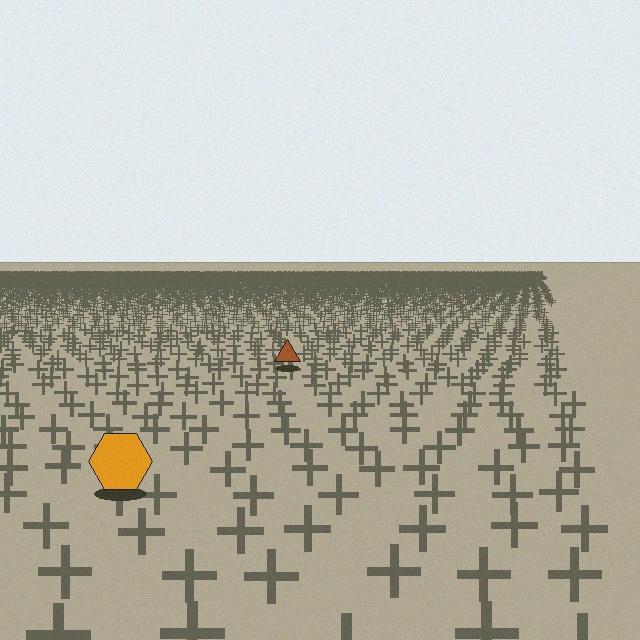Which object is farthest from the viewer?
The brown triangle is farthest from the viewer. It appears smaller and the ground texture around it is denser.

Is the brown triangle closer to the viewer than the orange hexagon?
No. The orange hexagon is closer — you can tell from the texture gradient: the ground texture is coarser near it.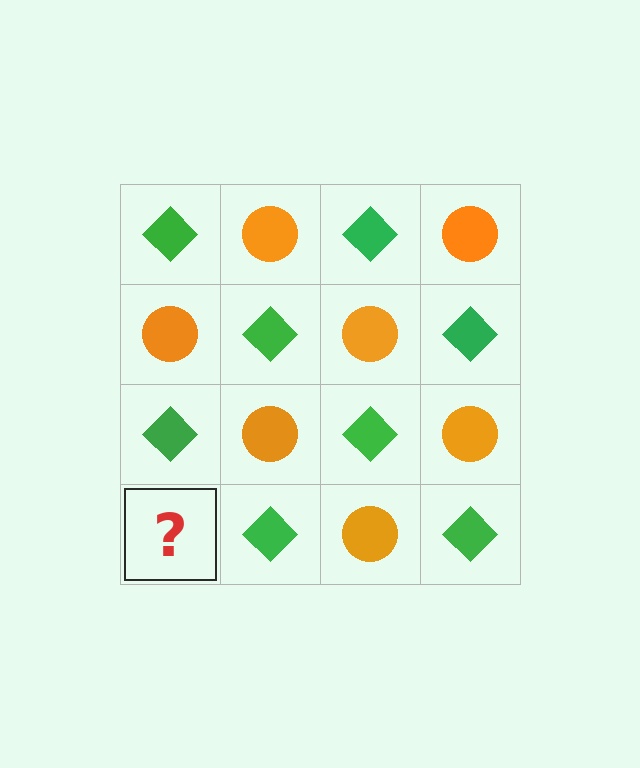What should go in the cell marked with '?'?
The missing cell should contain an orange circle.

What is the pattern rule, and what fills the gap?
The rule is that it alternates green diamond and orange circle in a checkerboard pattern. The gap should be filled with an orange circle.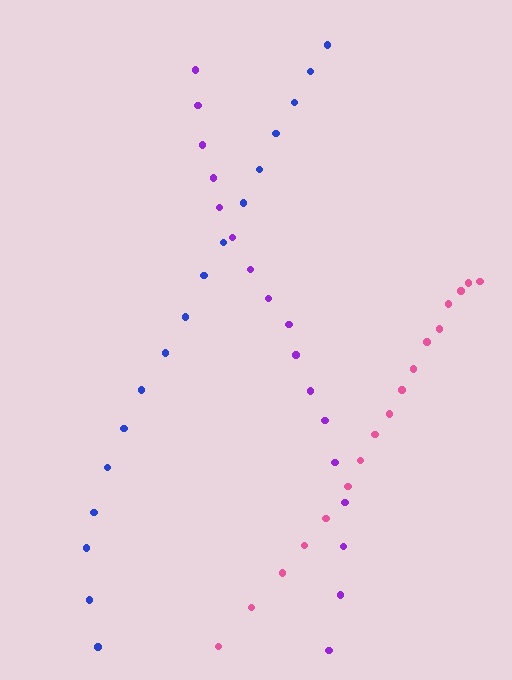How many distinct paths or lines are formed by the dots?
There are 3 distinct paths.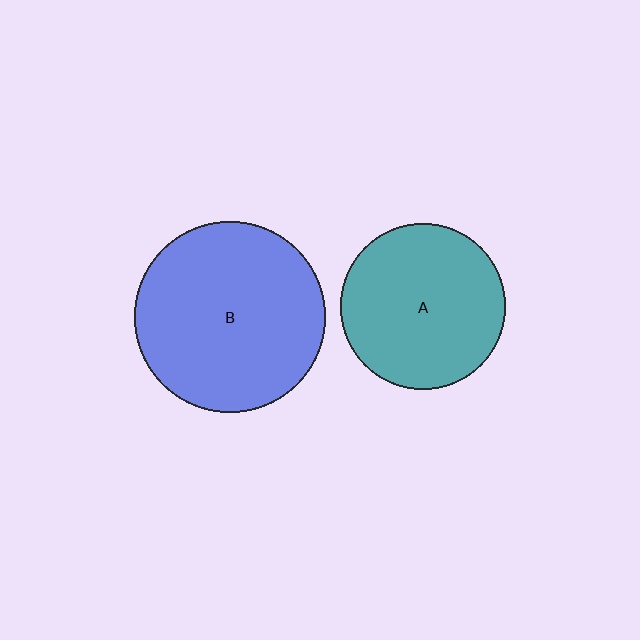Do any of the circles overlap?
No, none of the circles overlap.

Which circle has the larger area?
Circle B (blue).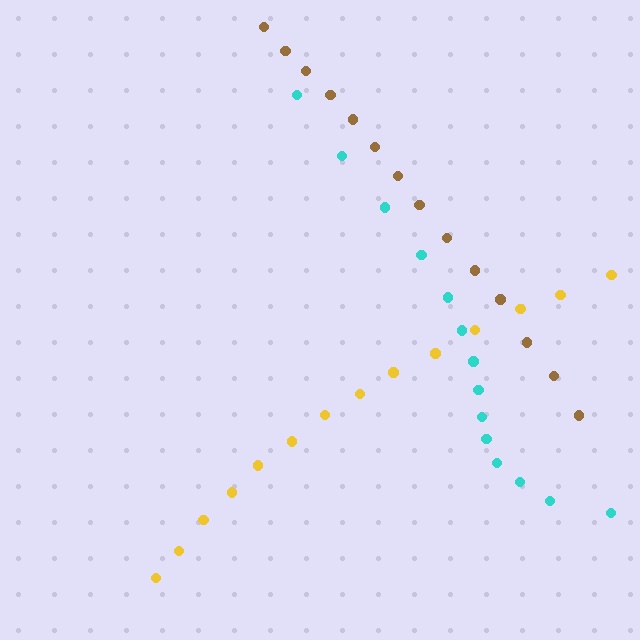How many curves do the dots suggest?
There are 3 distinct paths.